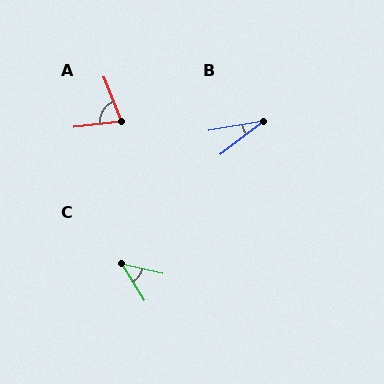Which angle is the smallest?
B, at approximately 27 degrees.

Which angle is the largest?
A, at approximately 75 degrees.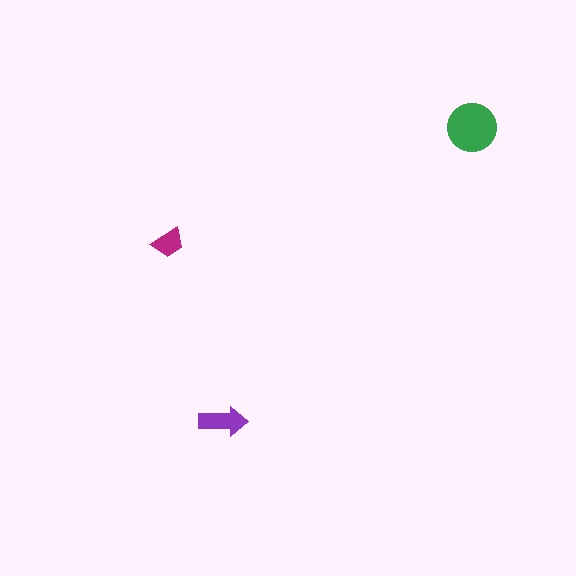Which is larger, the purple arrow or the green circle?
The green circle.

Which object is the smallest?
The magenta trapezoid.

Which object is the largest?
The green circle.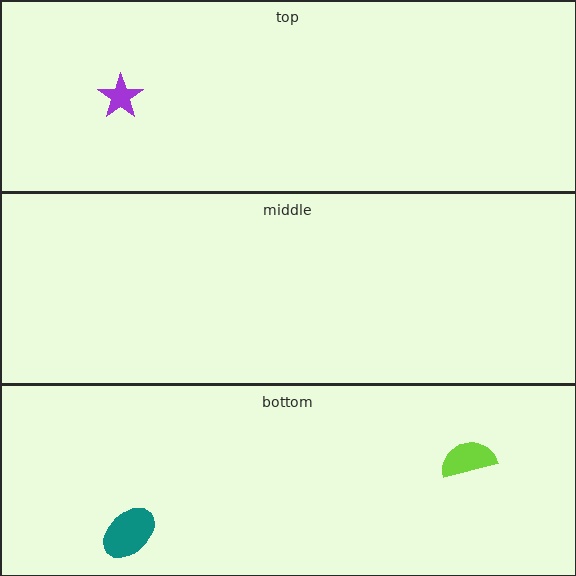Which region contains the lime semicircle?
The bottom region.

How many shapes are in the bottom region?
2.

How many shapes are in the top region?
1.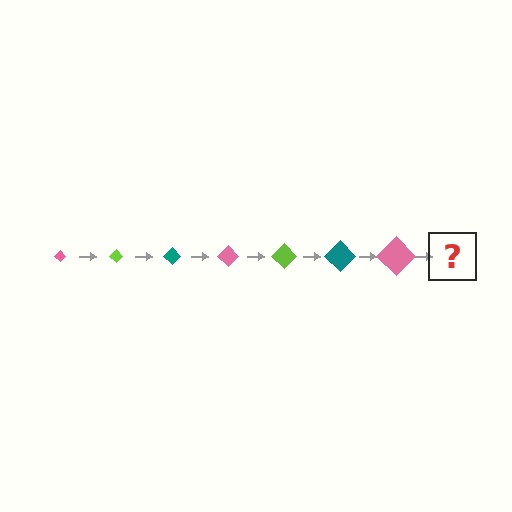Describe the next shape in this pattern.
It should be a lime diamond, larger than the previous one.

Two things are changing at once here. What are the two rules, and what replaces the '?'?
The two rules are that the diamond grows larger each step and the color cycles through pink, lime, and teal. The '?' should be a lime diamond, larger than the previous one.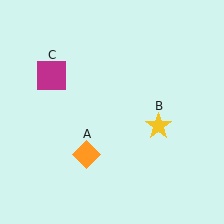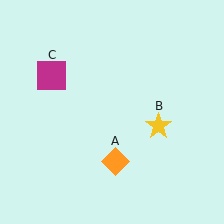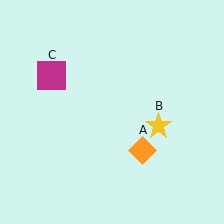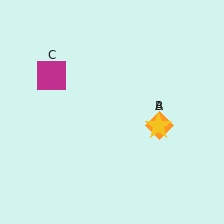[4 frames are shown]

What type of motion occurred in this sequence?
The orange diamond (object A) rotated counterclockwise around the center of the scene.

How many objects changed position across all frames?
1 object changed position: orange diamond (object A).